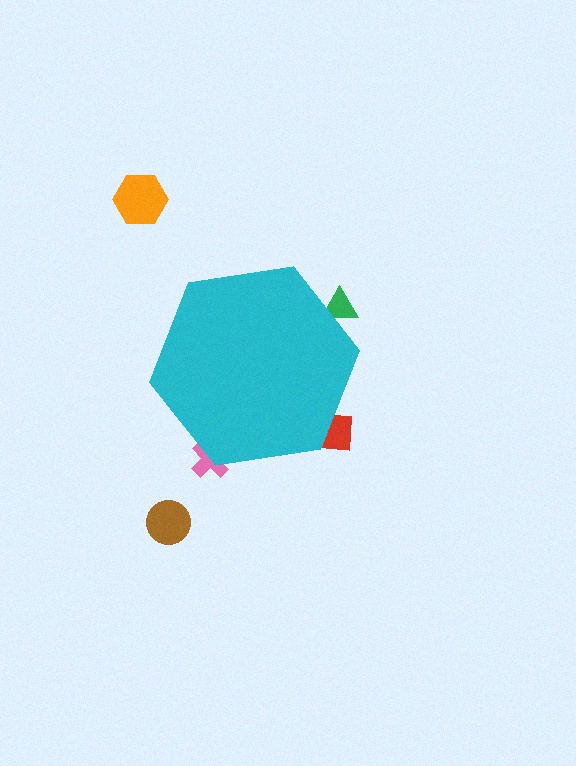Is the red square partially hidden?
Yes, the red square is partially hidden behind the cyan hexagon.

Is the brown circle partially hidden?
No, the brown circle is fully visible.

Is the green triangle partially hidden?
Yes, the green triangle is partially hidden behind the cyan hexagon.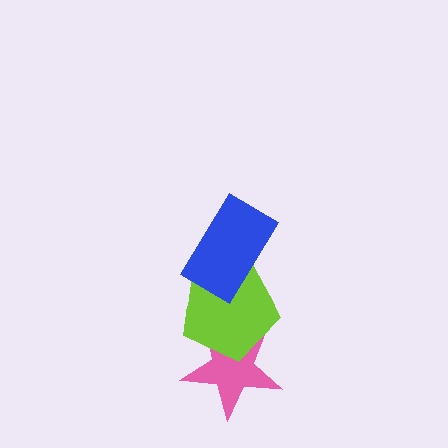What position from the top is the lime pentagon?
The lime pentagon is 2nd from the top.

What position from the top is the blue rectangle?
The blue rectangle is 1st from the top.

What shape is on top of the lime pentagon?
The blue rectangle is on top of the lime pentagon.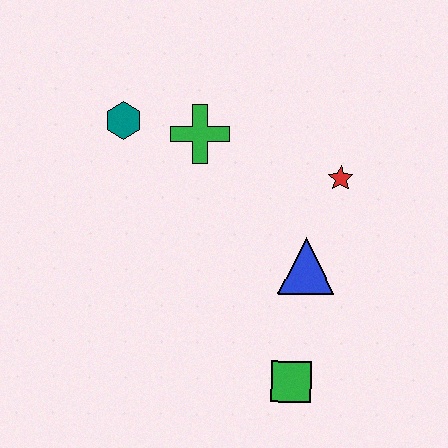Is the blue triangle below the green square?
No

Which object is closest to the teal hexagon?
The green cross is closest to the teal hexagon.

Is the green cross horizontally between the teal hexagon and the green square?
Yes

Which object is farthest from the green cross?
The green square is farthest from the green cross.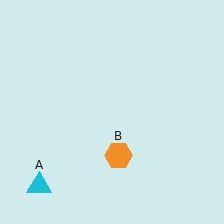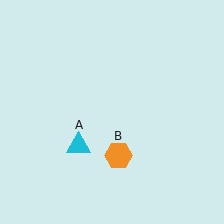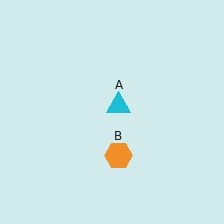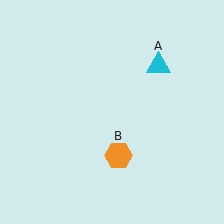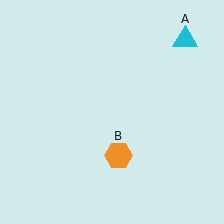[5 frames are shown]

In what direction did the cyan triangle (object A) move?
The cyan triangle (object A) moved up and to the right.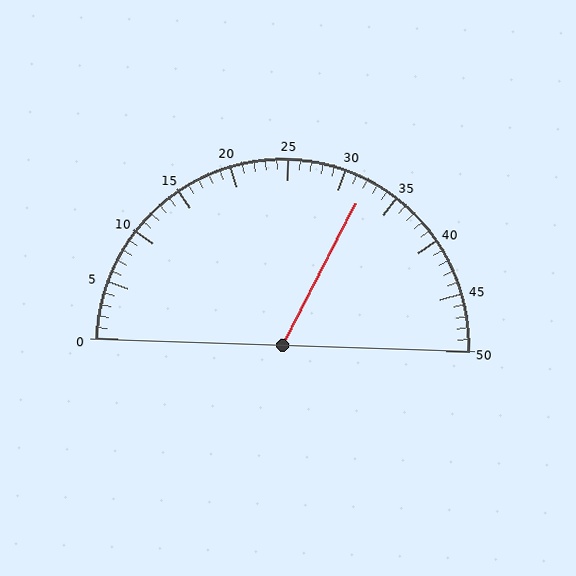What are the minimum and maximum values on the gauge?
The gauge ranges from 0 to 50.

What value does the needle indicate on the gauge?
The needle indicates approximately 32.